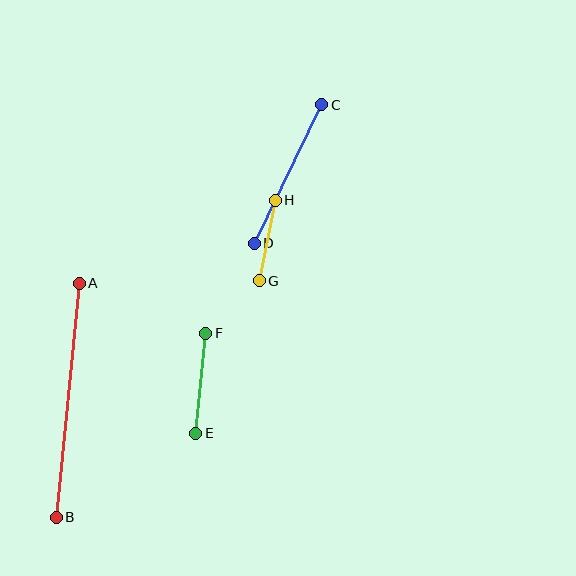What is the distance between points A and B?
The distance is approximately 235 pixels.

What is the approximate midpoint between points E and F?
The midpoint is at approximately (201, 383) pixels.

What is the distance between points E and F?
The distance is approximately 101 pixels.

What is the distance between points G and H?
The distance is approximately 82 pixels.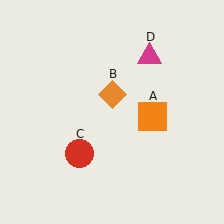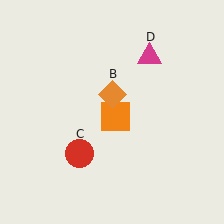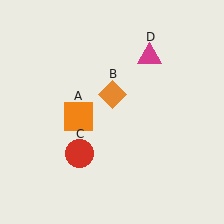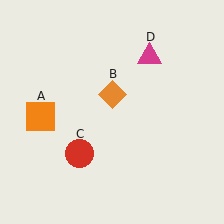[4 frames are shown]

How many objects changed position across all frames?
1 object changed position: orange square (object A).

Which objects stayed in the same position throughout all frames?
Orange diamond (object B) and red circle (object C) and magenta triangle (object D) remained stationary.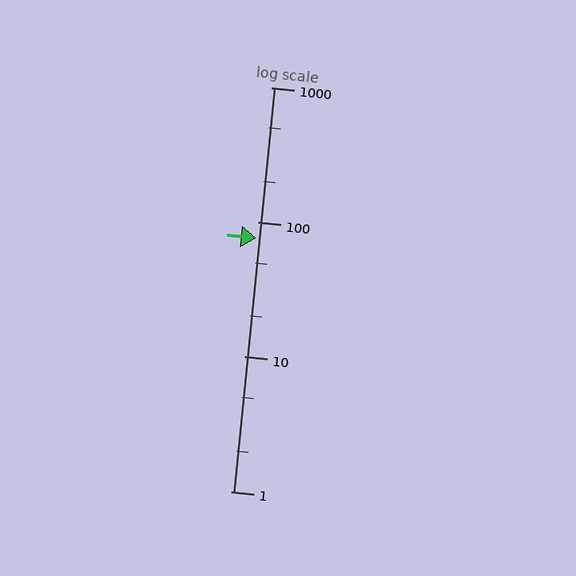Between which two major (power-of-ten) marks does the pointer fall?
The pointer is between 10 and 100.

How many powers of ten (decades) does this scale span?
The scale spans 3 decades, from 1 to 1000.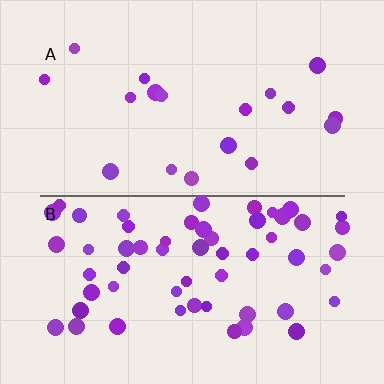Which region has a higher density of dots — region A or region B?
B (the bottom).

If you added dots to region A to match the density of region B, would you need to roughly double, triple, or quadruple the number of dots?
Approximately triple.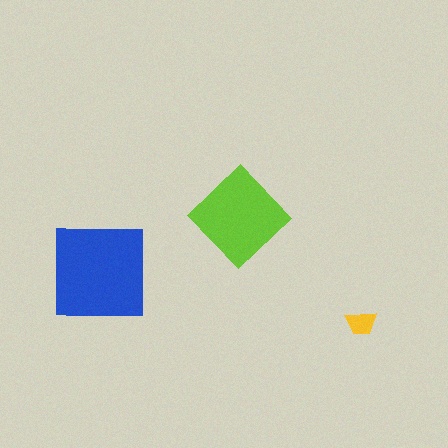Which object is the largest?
The blue square.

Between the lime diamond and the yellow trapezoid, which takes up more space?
The lime diamond.